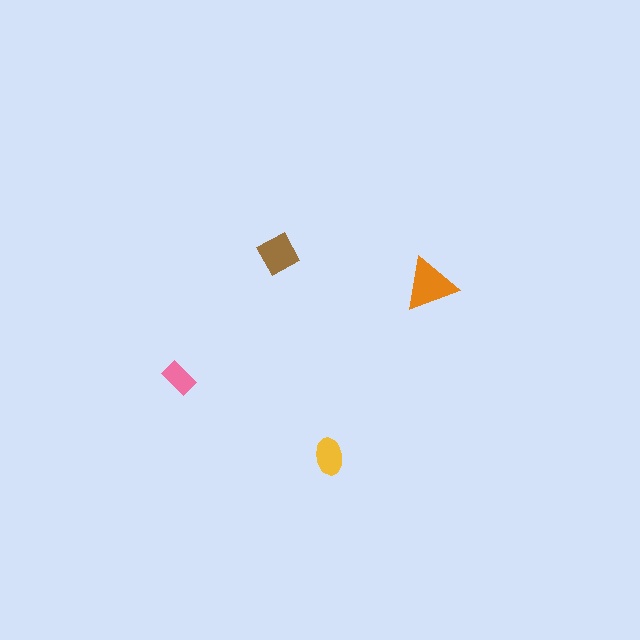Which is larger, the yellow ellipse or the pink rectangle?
The yellow ellipse.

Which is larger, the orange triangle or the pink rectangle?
The orange triangle.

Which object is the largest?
The orange triangle.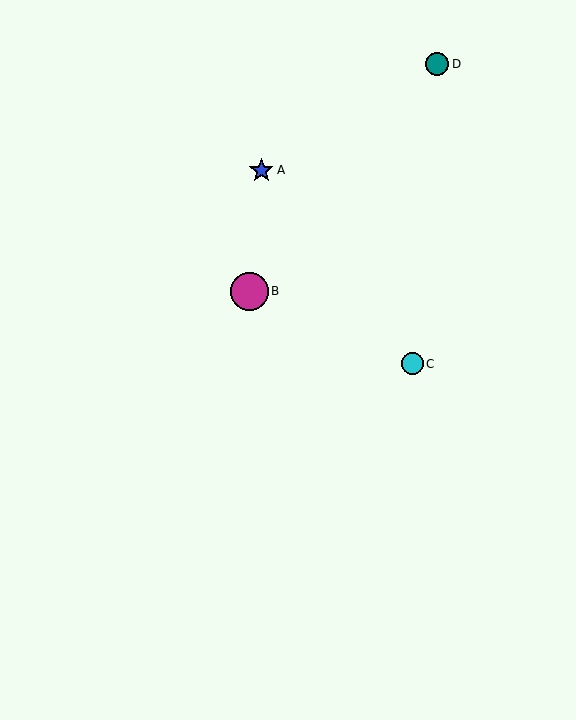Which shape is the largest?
The magenta circle (labeled B) is the largest.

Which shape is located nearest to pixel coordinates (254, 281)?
The magenta circle (labeled B) at (249, 291) is nearest to that location.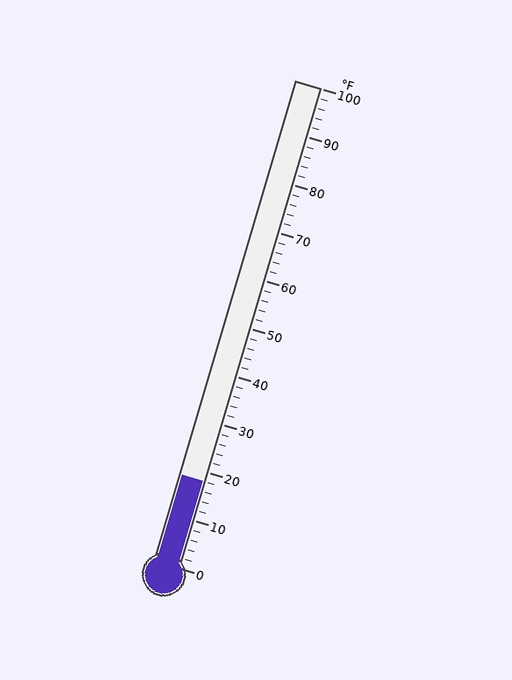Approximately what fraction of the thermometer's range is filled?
The thermometer is filled to approximately 20% of its range.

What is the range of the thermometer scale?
The thermometer scale ranges from 0°F to 100°F.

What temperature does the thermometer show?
The thermometer shows approximately 18°F.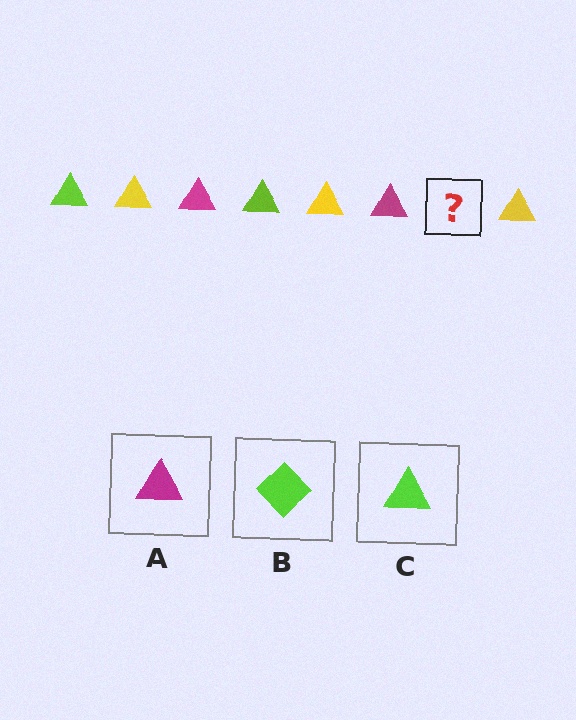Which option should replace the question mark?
Option C.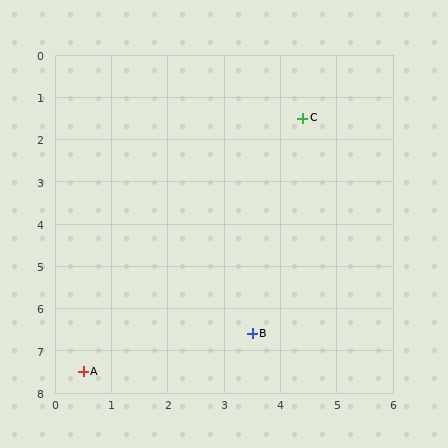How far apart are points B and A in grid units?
Points B and A are about 3.1 grid units apart.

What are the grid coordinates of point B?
Point B is at approximately (3.5, 6.6).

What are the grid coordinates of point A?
Point A is at approximately (0.5, 7.5).